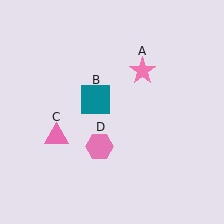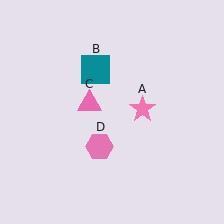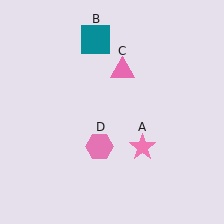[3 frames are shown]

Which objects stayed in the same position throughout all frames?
Pink hexagon (object D) remained stationary.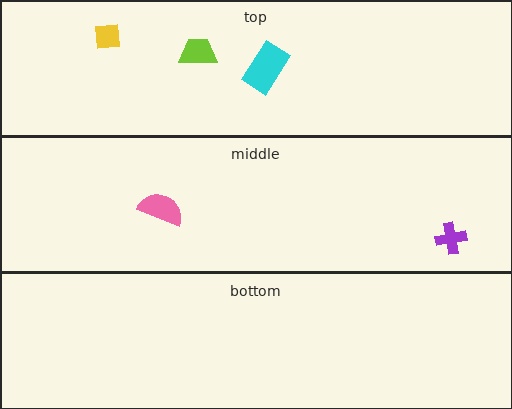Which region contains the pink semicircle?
The middle region.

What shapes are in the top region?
The lime trapezoid, the cyan rectangle, the yellow square.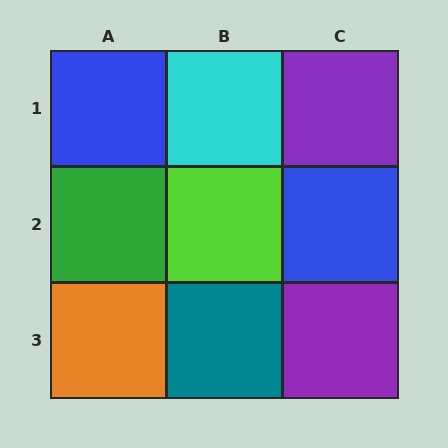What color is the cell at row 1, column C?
Purple.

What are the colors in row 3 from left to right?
Orange, teal, purple.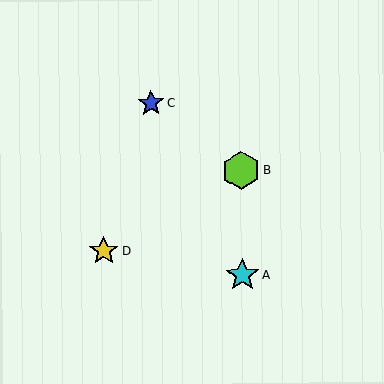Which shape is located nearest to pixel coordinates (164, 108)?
The blue star (labeled C) at (151, 103) is nearest to that location.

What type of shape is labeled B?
Shape B is a lime hexagon.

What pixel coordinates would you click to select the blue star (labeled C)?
Click at (151, 103) to select the blue star C.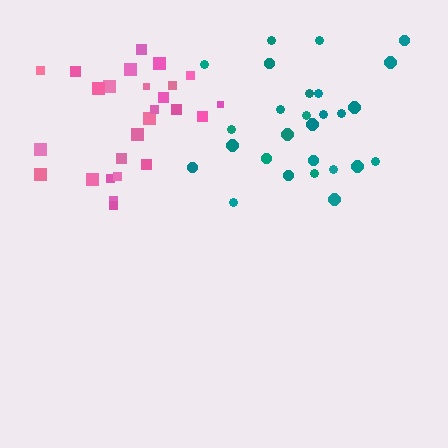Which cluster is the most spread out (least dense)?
Teal.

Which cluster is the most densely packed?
Pink.